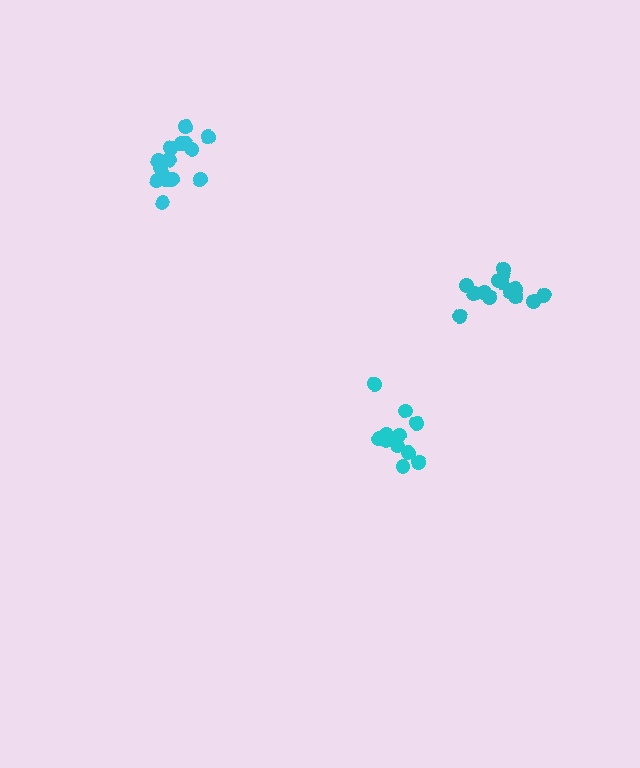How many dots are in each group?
Group 1: 16 dots, Group 2: 12 dots, Group 3: 15 dots (43 total).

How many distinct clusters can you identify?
There are 3 distinct clusters.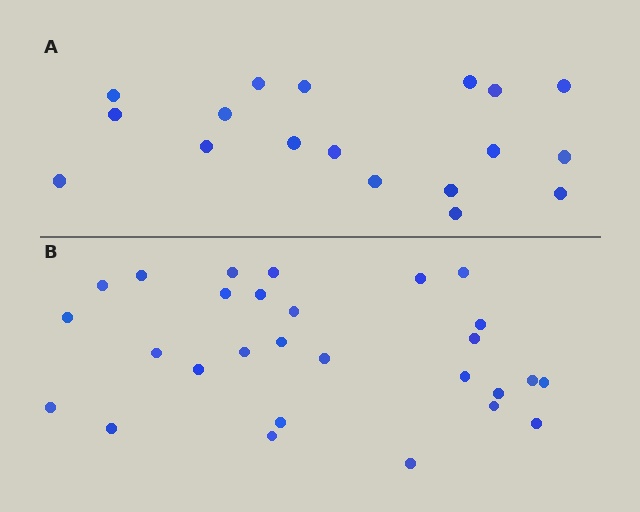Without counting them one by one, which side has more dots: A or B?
Region B (the bottom region) has more dots.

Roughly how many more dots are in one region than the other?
Region B has roughly 10 or so more dots than region A.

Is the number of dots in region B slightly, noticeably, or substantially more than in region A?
Region B has substantially more. The ratio is roughly 1.6 to 1.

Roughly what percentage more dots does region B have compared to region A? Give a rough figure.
About 55% more.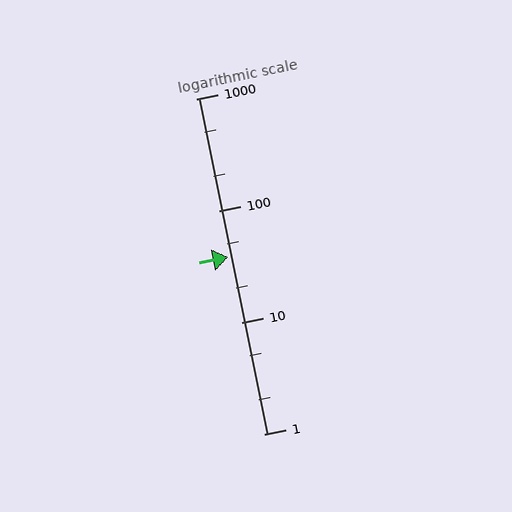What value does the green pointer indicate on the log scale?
The pointer indicates approximately 38.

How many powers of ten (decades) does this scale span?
The scale spans 3 decades, from 1 to 1000.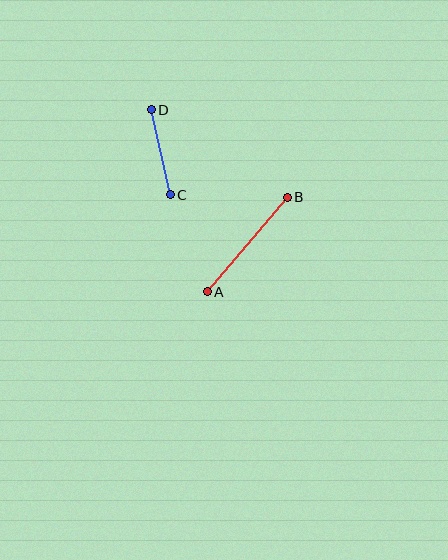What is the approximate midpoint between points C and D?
The midpoint is at approximately (161, 152) pixels.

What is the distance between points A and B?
The distance is approximately 124 pixels.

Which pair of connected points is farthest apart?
Points A and B are farthest apart.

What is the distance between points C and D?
The distance is approximately 87 pixels.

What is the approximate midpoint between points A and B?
The midpoint is at approximately (247, 244) pixels.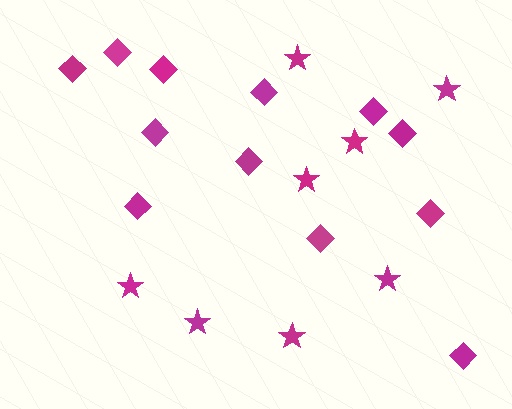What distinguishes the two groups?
There are 2 groups: one group of stars (8) and one group of diamonds (12).